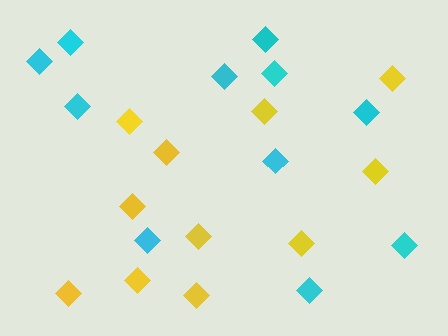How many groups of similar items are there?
There are 2 groups: one group of yellow diamonds (11) and one group of cyan diamonds (11).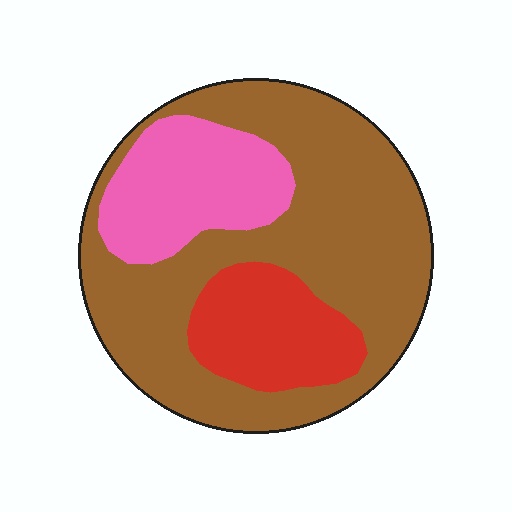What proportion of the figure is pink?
Pink covers roughly 20% of the figure.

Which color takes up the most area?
Brown, at roughly 65%.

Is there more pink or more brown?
Brown.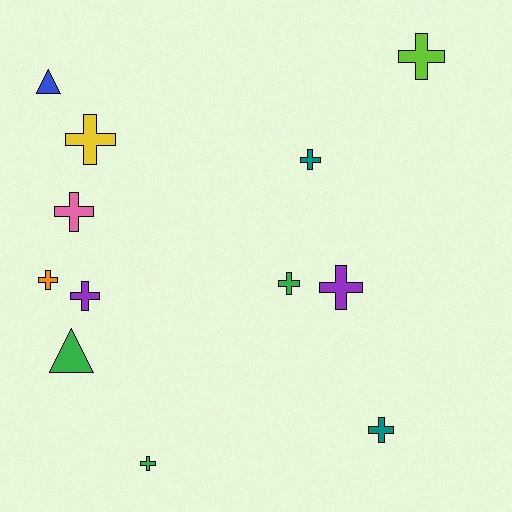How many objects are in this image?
There are 12 objects.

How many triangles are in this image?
There are 2 triangles.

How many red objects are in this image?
There are no red objects.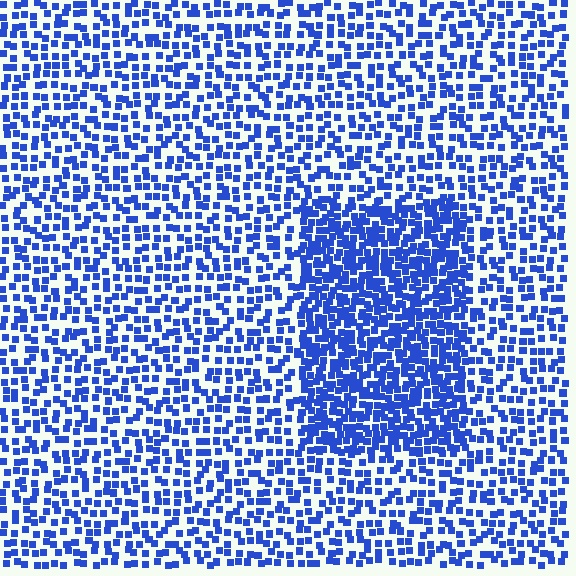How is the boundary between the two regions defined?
The boundary is defined by a change in element density (approximately 1.9x ratio). All elements are the same color, size, and shape.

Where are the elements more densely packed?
The elements are more densely packed inside the rectangle boundary.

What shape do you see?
I see a rectangle.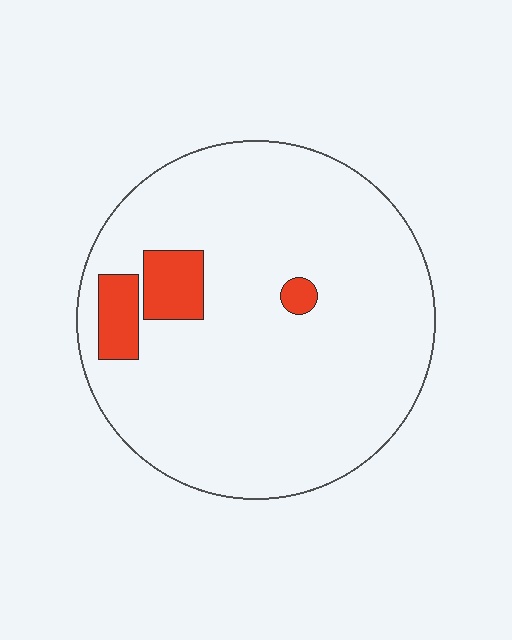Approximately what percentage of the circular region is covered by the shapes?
Approximately 10%.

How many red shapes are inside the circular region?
3.